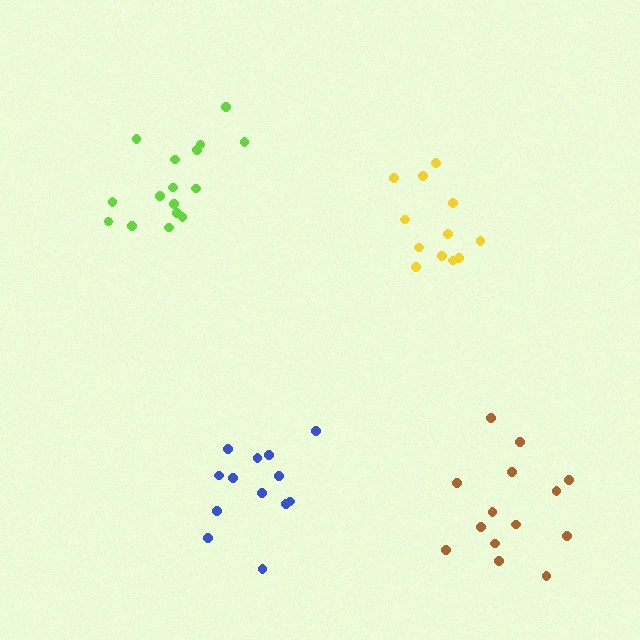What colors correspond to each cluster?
The clusters are colored: blue, brown, lime, yellow.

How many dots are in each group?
Group 1: 13 dots, Group 2: 14 dots, Group 3: 16 dots, Group 4: 12 dots (55 total).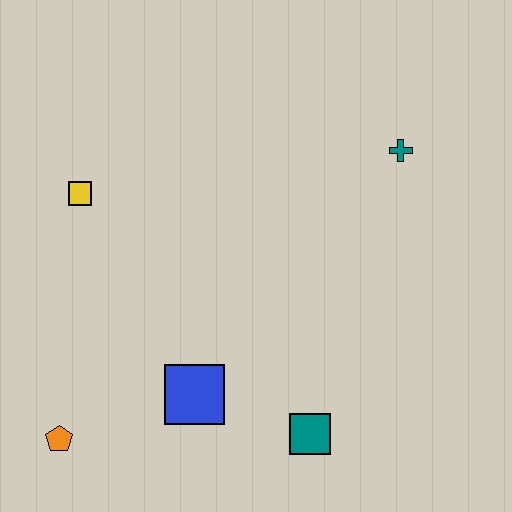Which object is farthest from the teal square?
The yellow square is farthest from the teal square.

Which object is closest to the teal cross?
The teal square is closest to the teal cross.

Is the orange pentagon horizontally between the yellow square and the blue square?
No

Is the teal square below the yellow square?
Yes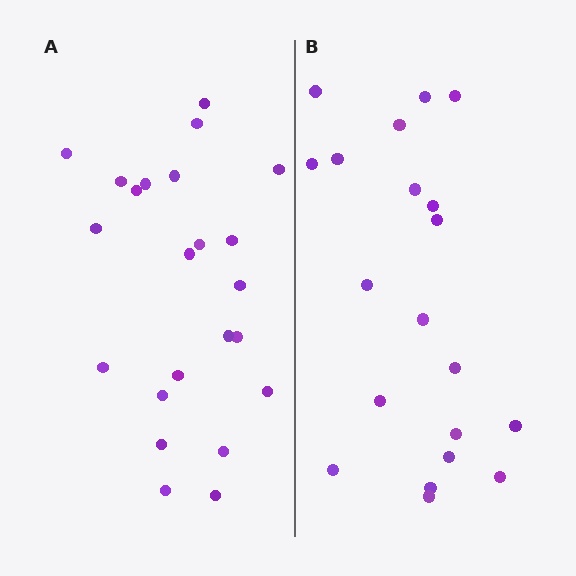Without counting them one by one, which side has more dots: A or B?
Region A (the left region) has more dots.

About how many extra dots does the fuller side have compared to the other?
Region A has just a few more — roughly 2 or 3 more dots than region B.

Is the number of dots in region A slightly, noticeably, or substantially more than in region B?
Region A has only slightly more — the two regions are fairly close. The ratio is roughly 1.1 to 1.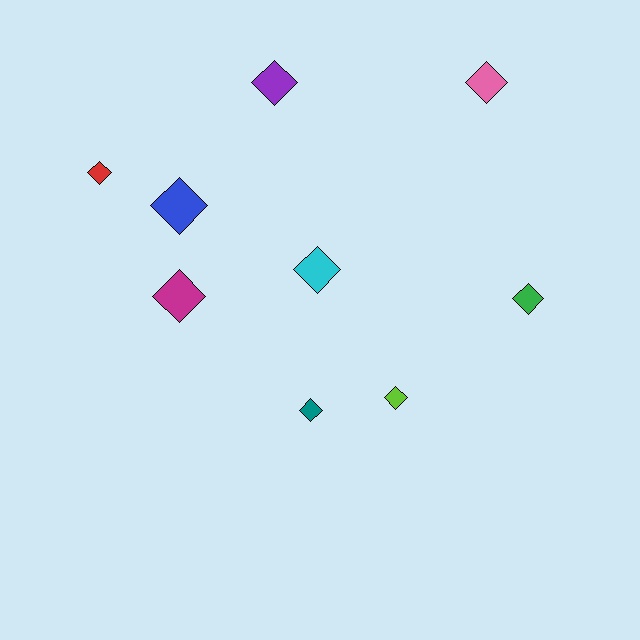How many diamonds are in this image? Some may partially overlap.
There are 9 diamonds.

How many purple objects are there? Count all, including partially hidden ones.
There is 1 purple object.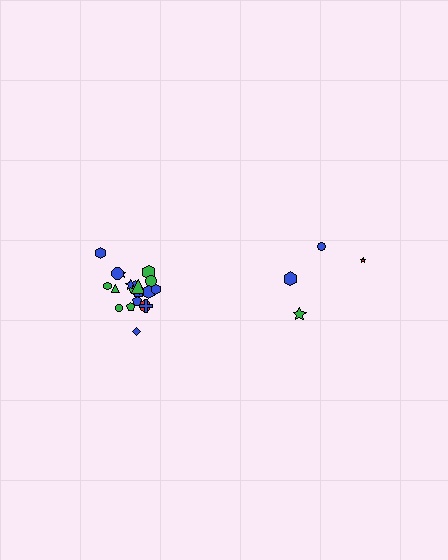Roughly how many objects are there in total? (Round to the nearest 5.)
Roughly 25 objects in total.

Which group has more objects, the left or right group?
The left group.